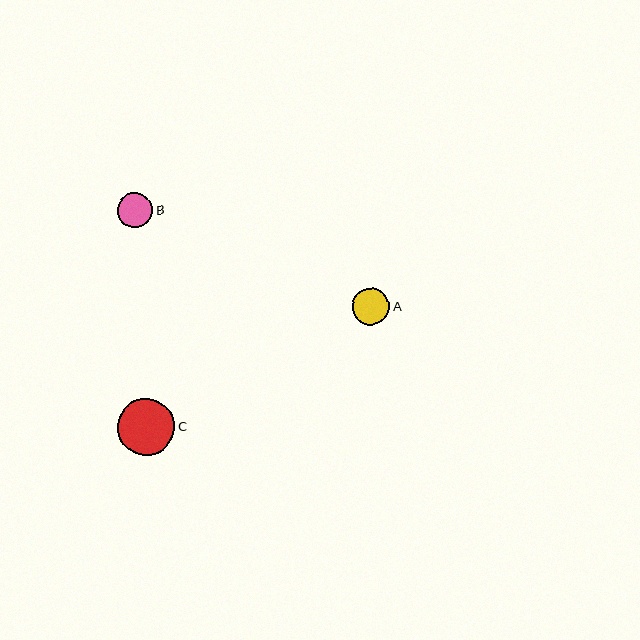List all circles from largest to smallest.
From largest to smallest: C, A, B.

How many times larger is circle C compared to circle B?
Circle C is approximately 1.6 times the size of circle B.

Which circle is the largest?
Circle C is the largest with a size of approximately 57 pixels.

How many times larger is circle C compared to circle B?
Circle C is approximately 1.6 times the size of circle B.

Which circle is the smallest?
Circle B is the smallest with a size of approximately 35 pixels.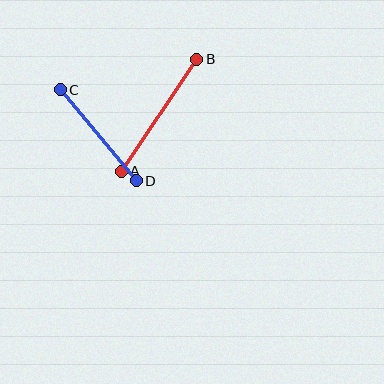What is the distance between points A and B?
The distance is approximately 135 pixels.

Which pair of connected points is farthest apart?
Points A and B are farthest apart.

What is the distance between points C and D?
The distance is approximately 118 pixels.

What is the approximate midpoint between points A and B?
The midpoint is at approximately (159, 115) pixels.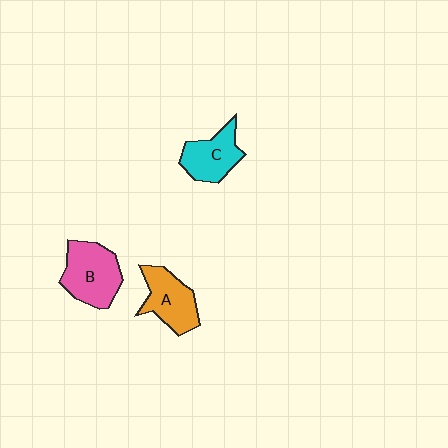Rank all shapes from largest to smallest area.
From largest to smallest: B (pink), A (orange), C (cyan).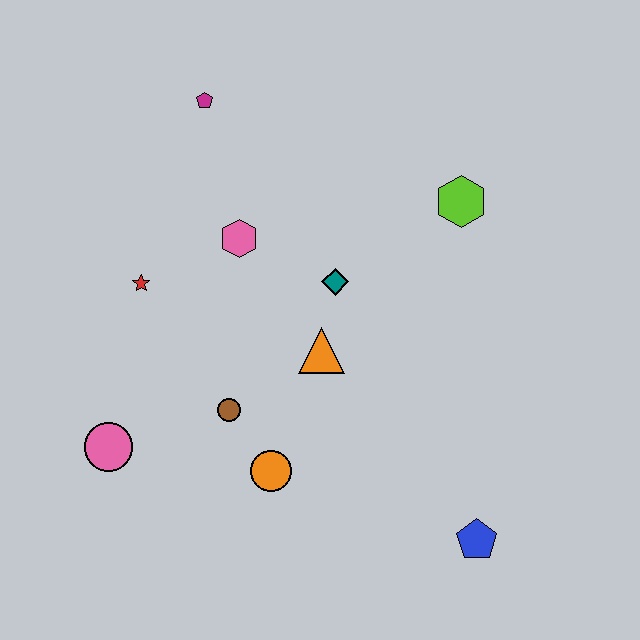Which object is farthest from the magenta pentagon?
The blue pentagon is farthest from the magenta pentagon.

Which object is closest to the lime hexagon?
The teal diamond is closest to the lime hexagon.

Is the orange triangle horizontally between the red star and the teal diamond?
Yes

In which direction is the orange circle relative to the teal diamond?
The orange circle is below the teal diamond.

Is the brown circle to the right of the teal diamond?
No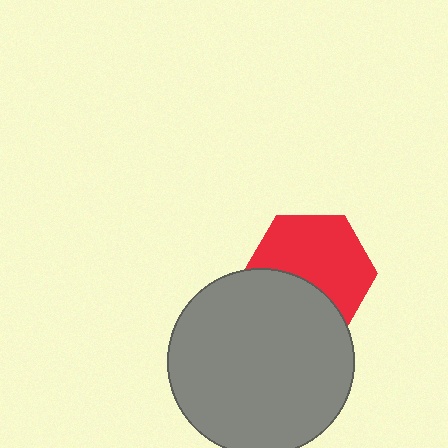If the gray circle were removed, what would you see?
You would see the complete red hexagon.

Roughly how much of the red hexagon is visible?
About half of it is visible (roughly 64%).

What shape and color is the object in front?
The object in front is a gray circle.